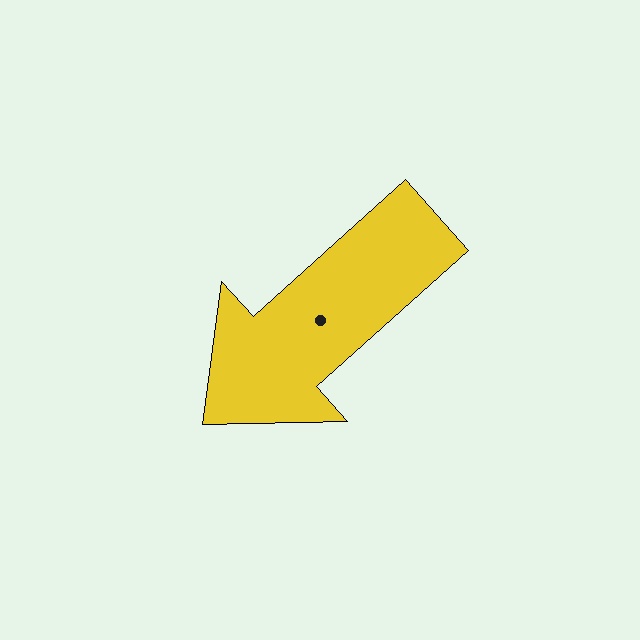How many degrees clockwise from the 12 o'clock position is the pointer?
Approximately 228 degrees.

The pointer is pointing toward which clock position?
Roughly 8 o'clock.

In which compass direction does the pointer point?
Southwest.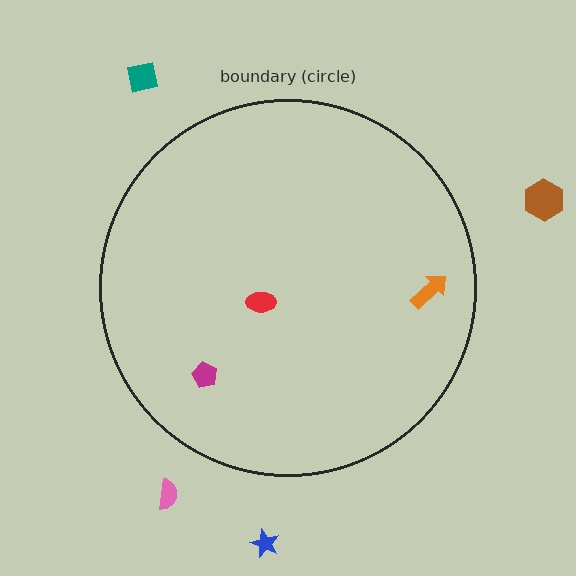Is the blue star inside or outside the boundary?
Outside.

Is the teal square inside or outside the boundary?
Outside.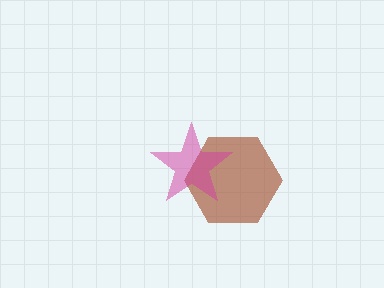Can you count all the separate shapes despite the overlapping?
Yes, there are 2 separate shapes.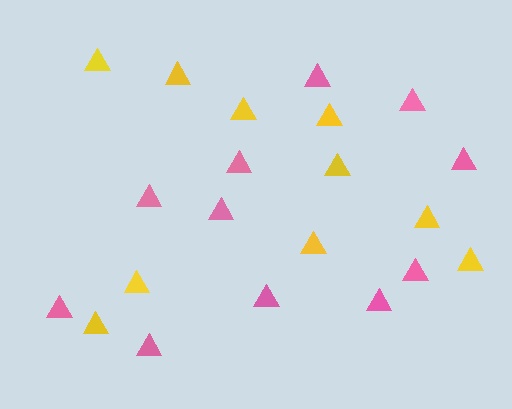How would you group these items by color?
There are 2 groups: one group of pink triangles (11) and one group of yellow triangles (10).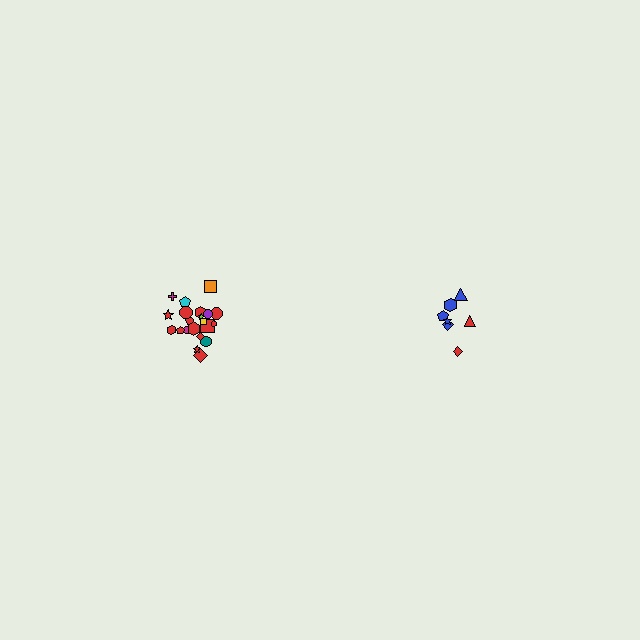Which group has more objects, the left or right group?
The left group.